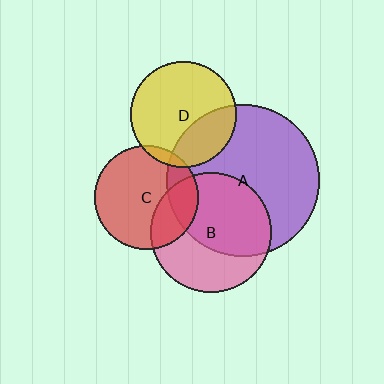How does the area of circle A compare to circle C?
Approximately 2.1 times.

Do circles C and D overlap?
Yes.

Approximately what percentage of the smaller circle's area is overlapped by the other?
Approximately 5%.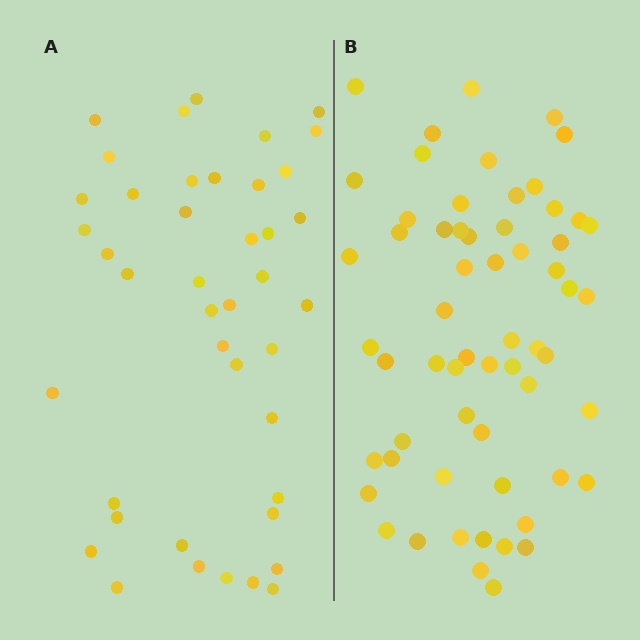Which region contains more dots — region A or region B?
Region B (the right region) has more dots.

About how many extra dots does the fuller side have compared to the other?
Region B has approximately 20 more dots than region A.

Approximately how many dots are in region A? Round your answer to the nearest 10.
About 40 dots. (The exact count is 42, which rounds to 40.)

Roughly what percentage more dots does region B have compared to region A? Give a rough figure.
About 45% more.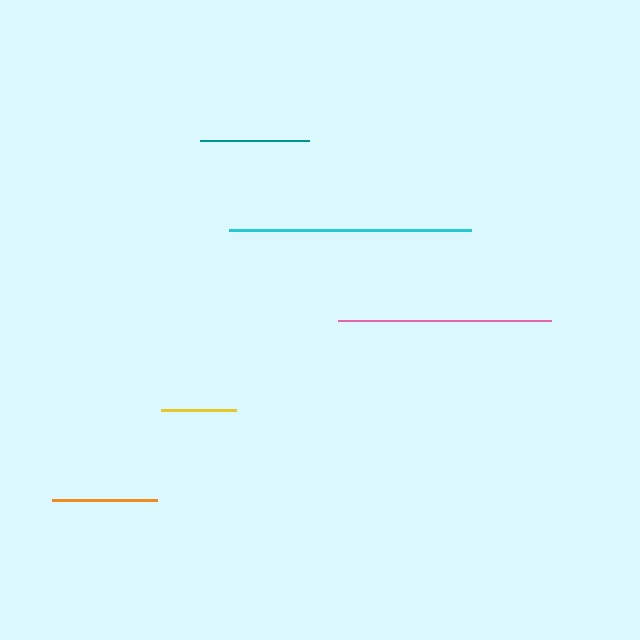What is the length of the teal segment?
The teal segment is approximately 108 pixels long.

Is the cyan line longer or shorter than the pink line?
The cyan line is longer than the pink line.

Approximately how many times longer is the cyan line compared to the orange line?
The cyan line is approximately 2.3 times the length of the orange line.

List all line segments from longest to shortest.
From longest to shortest: cyan, pink, teal, orange, yellow.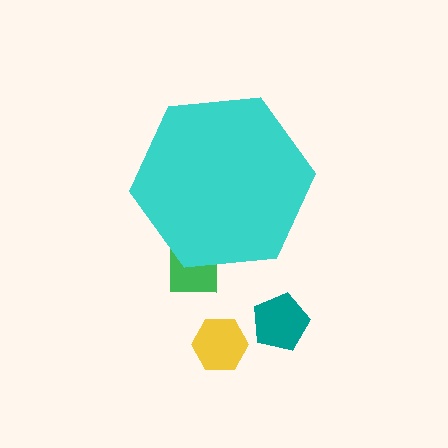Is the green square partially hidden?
Yes, the green square is partially hidden behind the cyan hexagon.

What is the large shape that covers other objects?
A cyan hexagon.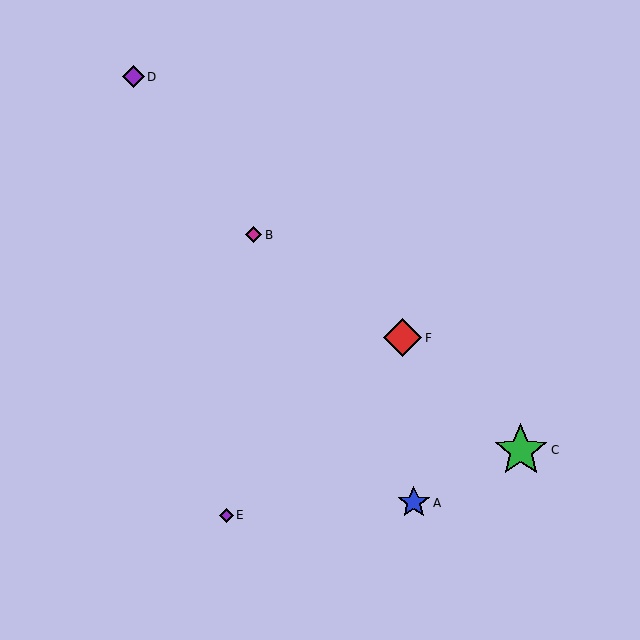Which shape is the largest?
The green star (labeled C) is the largest.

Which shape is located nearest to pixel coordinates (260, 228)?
The magenta diamond (labeled B) at (254, 235) is nearest to that location.